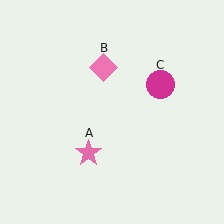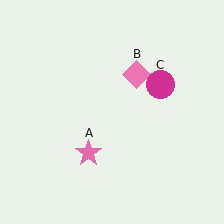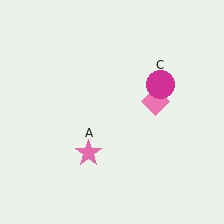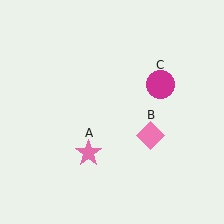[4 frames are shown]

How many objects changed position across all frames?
1 object changed position: pink diamond (object B).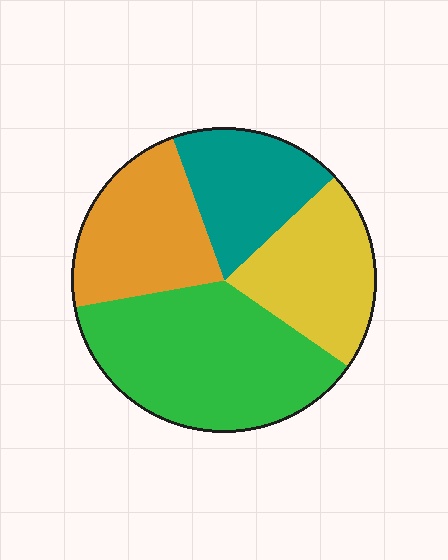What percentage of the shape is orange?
Orange takes up about one fifth (1/5) of the shape.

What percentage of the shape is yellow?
Yellow takes up about one fifth (1/5) of the shape.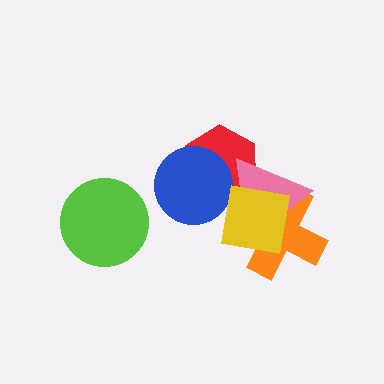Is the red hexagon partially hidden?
Yes, it is partially covered by another shape.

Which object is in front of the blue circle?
The pink triangle is in front of the blue circle.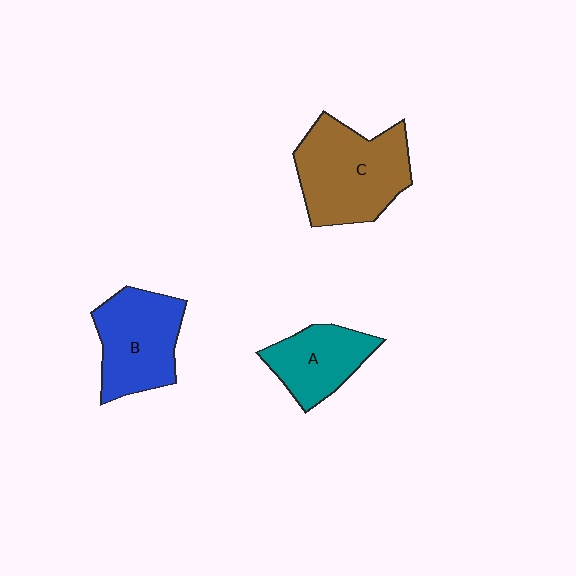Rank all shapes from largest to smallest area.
From largest to smallest: C (brown), B (blue), A (teal).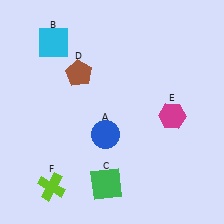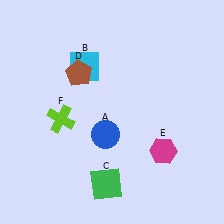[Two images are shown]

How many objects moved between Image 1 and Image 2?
3 objects moved between the two images.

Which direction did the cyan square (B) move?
The cyan square (B) moved right.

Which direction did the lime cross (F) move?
The lime cross (F) moved up.